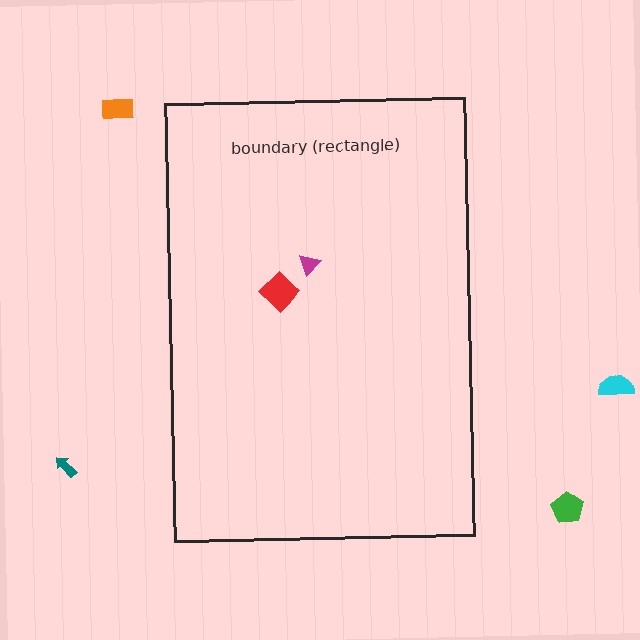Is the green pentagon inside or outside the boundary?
Outside.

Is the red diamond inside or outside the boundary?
Inside.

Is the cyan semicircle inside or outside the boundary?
Outside.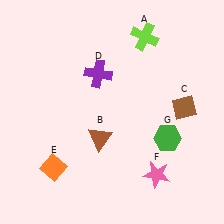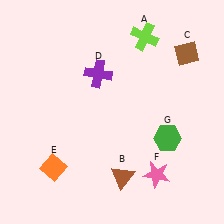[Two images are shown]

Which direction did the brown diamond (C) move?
The brown diamond (C) moved up.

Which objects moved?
The objects that moved are: the brown triangle (B), the brown diamond (C).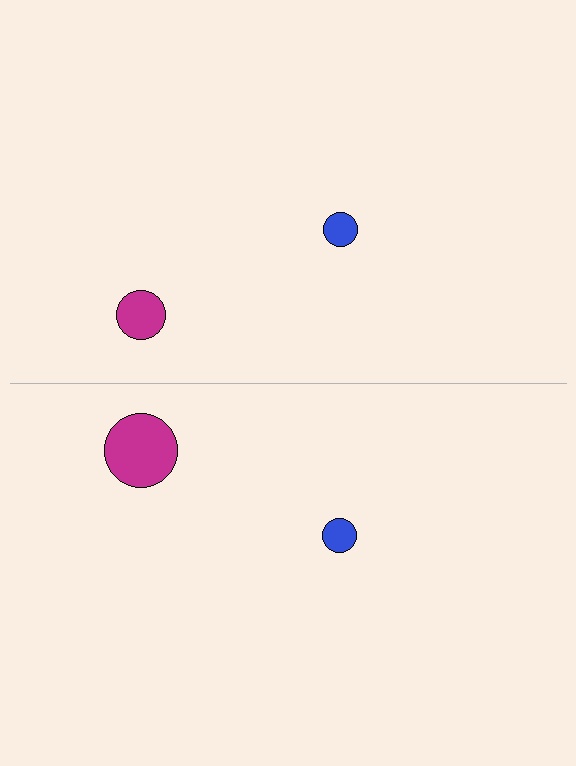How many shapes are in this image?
There are 4 shapes in this image.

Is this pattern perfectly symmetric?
No, the pattern is not perfectly symmetric. The magenta circle on the bottom side has a different size than its mirror counterpart.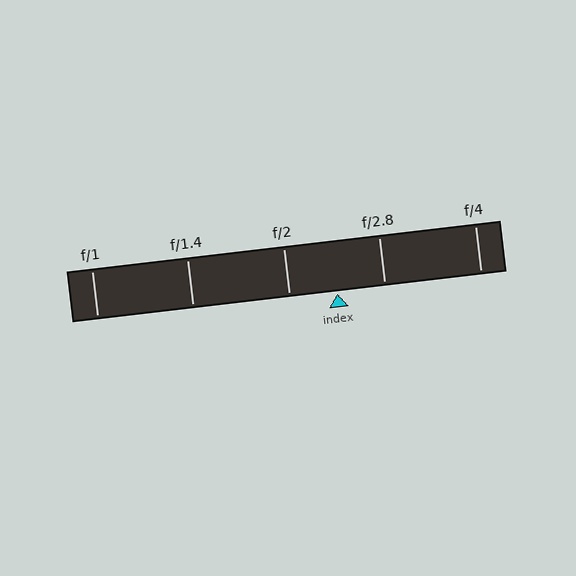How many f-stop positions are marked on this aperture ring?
There are 5 f-stop positions marked.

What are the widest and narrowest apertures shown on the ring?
The widest aperture shown is f/1 and the narrowest is f/4.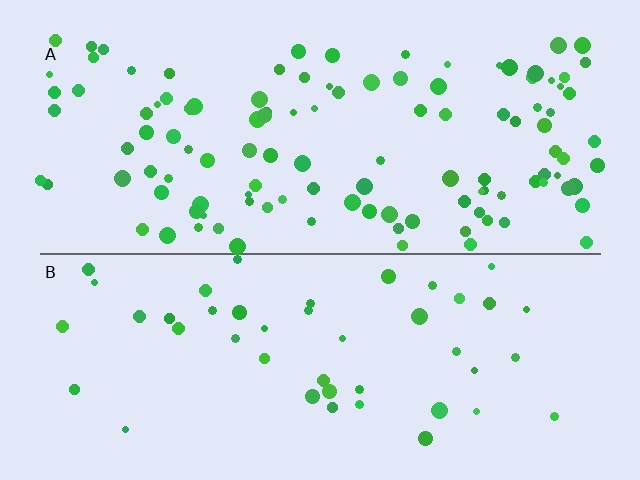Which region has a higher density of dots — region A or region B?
A (the top).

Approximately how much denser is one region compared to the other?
Approximately 2.6× — region A over region B.